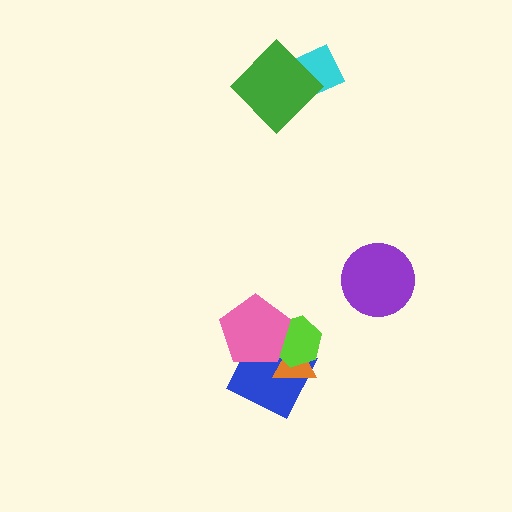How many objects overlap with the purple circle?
0 objects overlap with the purple circle.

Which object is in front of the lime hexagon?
The pink pentagon is in front of the lime hexagon.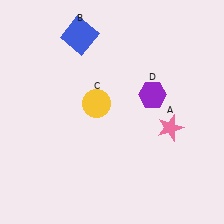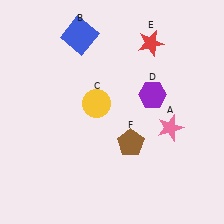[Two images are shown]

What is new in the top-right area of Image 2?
A red star (E) was added in the top-right area of Image 2.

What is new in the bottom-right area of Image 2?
A brown pentagon (F) was added in the bottom-right area of Image 2.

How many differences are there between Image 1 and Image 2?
There are 2 differences between the two images.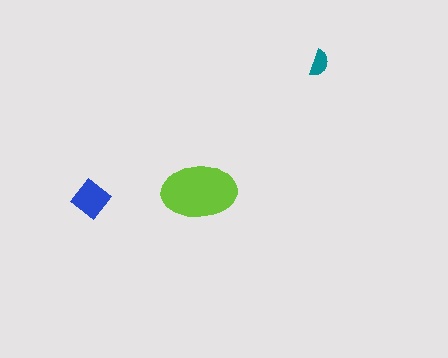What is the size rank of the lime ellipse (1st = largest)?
1st.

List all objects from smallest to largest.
The teal semicircle, the blue diamond, the lime ellipse.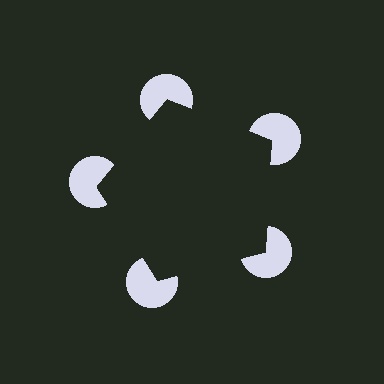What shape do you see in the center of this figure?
An illusory pentagon — its edges are inferred from the aligned wedge cuts in the pac-man discs, not physically drawn.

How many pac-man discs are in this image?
There are 5 — one at each vertex of the illusory pentagon.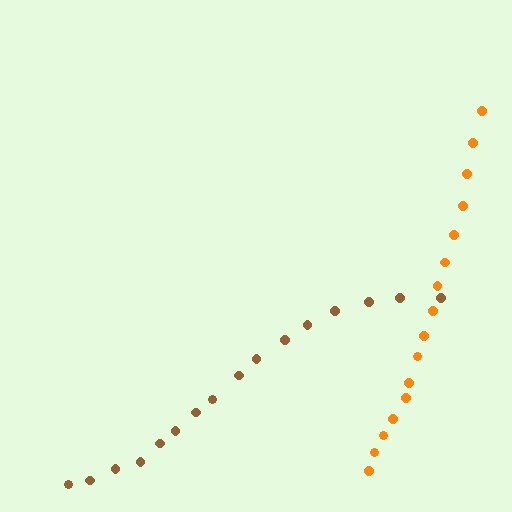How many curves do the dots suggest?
There are 2 distinct paths.